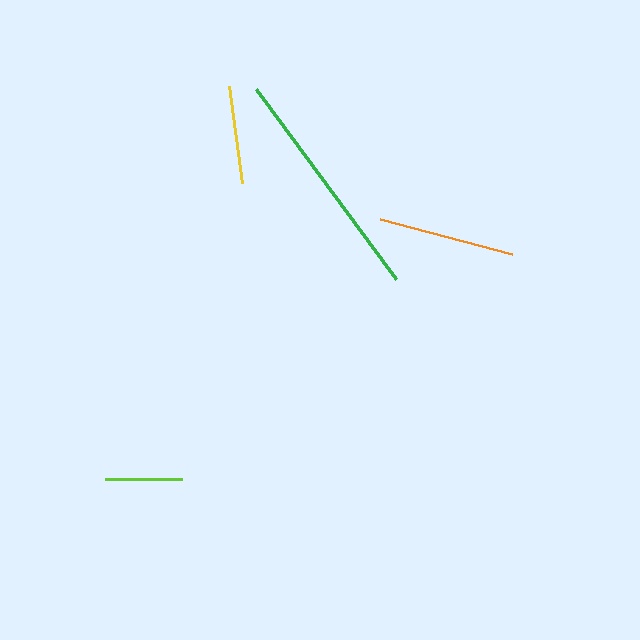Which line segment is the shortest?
The lime line is the shortest at approximately 77 pixels.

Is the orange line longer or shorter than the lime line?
The orange line is longer than the lime line.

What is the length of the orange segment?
The orange segment is approximately 136 pixels long.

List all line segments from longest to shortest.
From longest to shortest: green, orange, yellow, lime.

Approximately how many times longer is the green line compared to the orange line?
The green line is approximately 1.7 times the length of the orange line.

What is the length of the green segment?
The green segment is approximately 236 pixels long.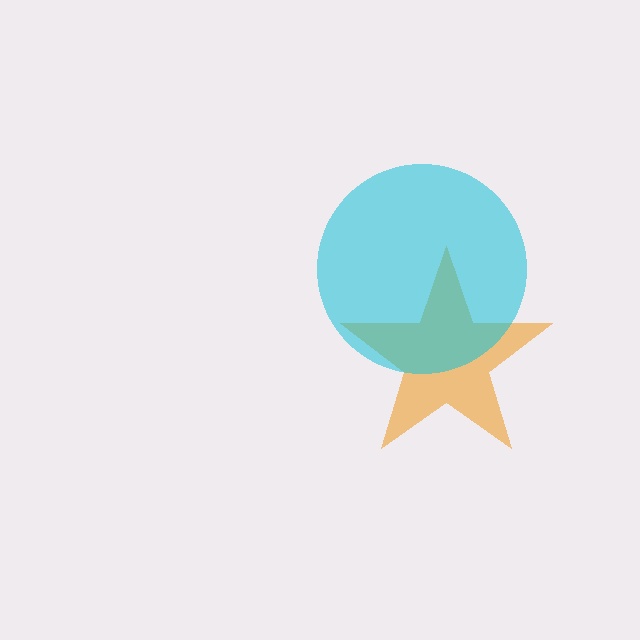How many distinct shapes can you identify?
There are 2 distinct shapes: an orange star, a cyan circle.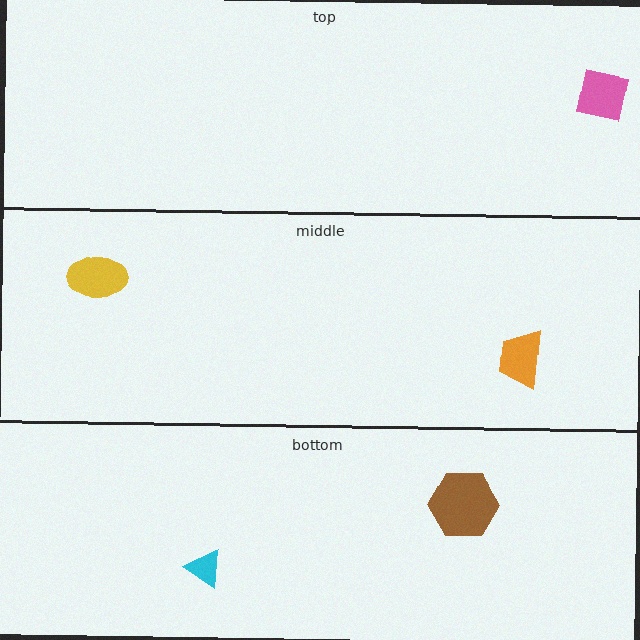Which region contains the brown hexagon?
The bottom region.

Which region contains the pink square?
The top region.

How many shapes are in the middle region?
2.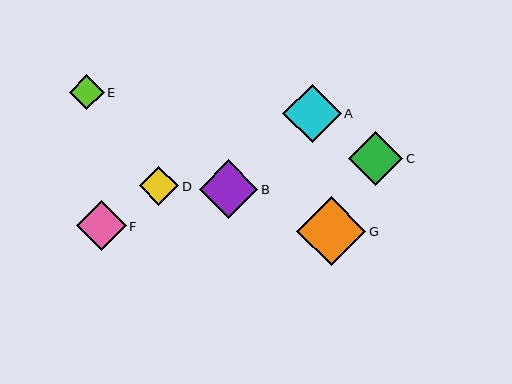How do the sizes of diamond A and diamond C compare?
Diamond A and diamond C are approximately the same size.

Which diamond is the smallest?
Diamond E is the smallest with a size of approximately 35 pixels.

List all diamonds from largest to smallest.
From largest to smallest: G, B, A, C, F, D, E.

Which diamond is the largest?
Diamond G is the largest with a size of approximately 69 pixels.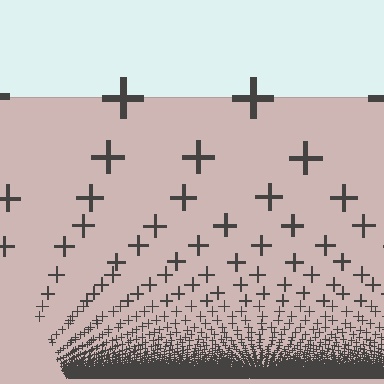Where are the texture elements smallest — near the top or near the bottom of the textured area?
Near the bottom.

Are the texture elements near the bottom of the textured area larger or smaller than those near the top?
Smaller. The gradient is inverted — elements near the bottom are smaller and denser.